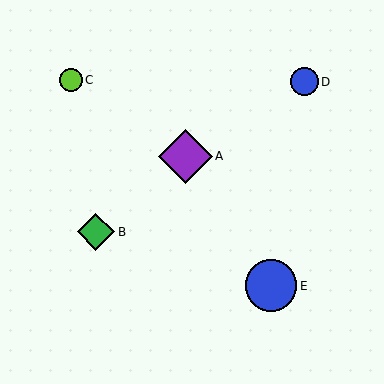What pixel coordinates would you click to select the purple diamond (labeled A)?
Click at (185, 156) to select the purple diamond A.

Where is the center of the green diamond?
The center of the green diamond is at (96, 232).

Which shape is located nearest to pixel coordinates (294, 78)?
The blue circle (labeled D) at (304, 82) is nearest to that location.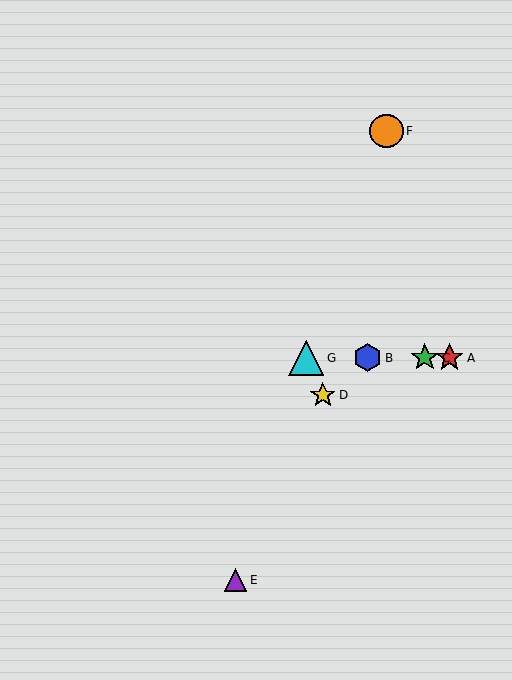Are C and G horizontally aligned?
Yes, both are at y≈358.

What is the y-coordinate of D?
Object D is at y≈395.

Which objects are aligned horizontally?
Objects A, B, C, G are aligned horizontally.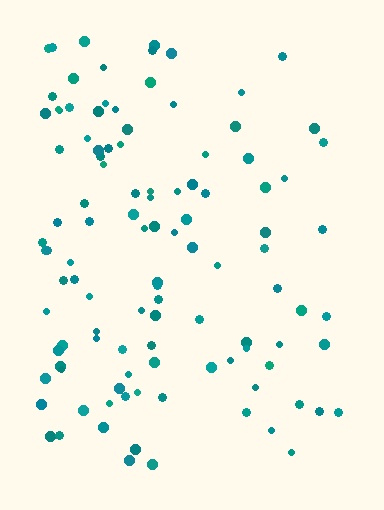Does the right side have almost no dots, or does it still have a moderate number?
Still a moderate number, just noticeably fewer than the left.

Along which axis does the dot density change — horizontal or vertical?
Horizontal.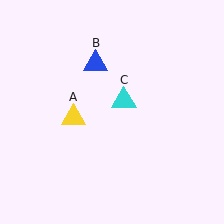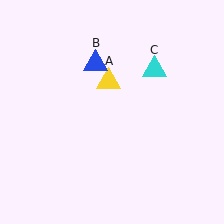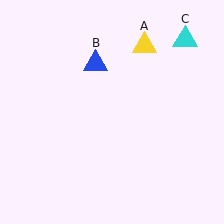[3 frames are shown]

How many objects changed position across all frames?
2 objects changed position: yellow triangle (object A), cyan triangle (object C).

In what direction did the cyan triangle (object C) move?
The cyan triangle (object C) moved up and to the right.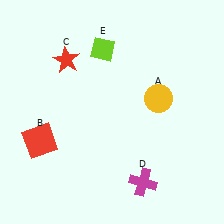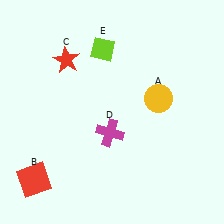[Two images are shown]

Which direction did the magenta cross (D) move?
The magenta cross (D) moved up.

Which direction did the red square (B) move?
The red square (B) moved down.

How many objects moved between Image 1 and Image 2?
2 objects moved between the two images.